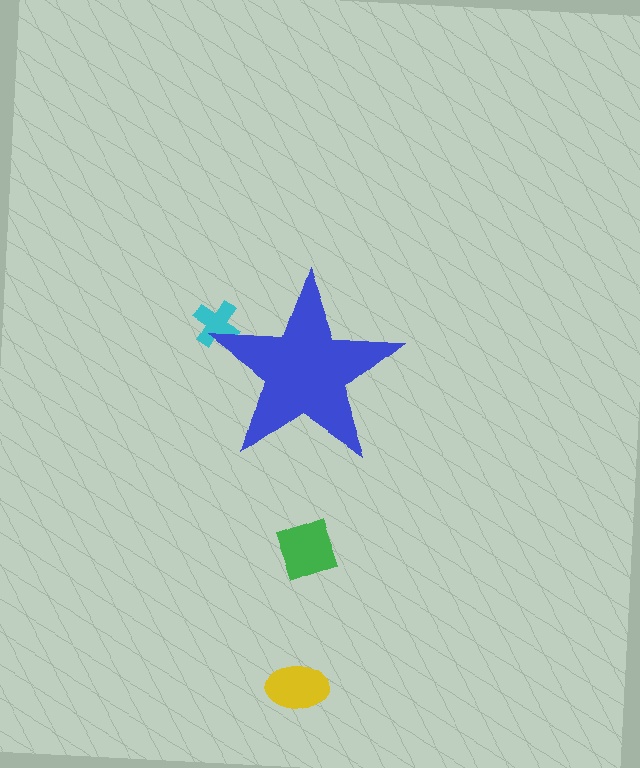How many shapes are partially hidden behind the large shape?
1 shape is partially hidden.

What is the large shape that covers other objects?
A blue star.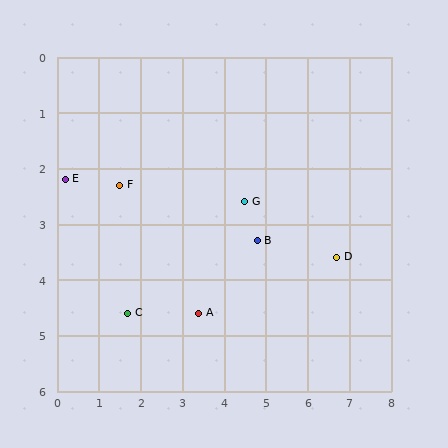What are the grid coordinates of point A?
Point A is at approximately (3.4, 4.6).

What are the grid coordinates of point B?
Point B is at approximately (4.8, 3.3).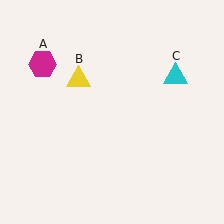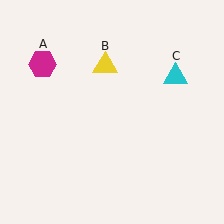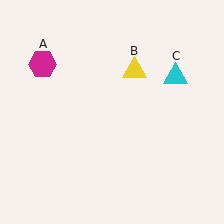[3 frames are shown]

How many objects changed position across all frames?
1 object changed position: yellow triangle (object B).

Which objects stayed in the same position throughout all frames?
Magenta hexagon (object A) and cyan triangle (object C) remained stationary.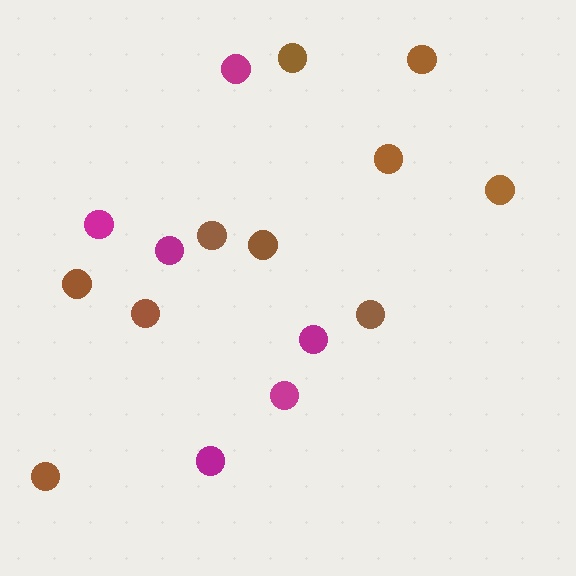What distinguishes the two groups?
There are 2 groups: one group of magenta circles (6) and one group of brown circles (10).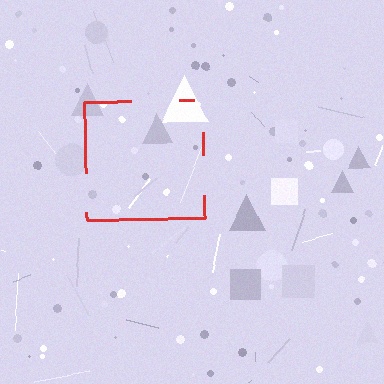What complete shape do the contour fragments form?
The contour fragments form a square.